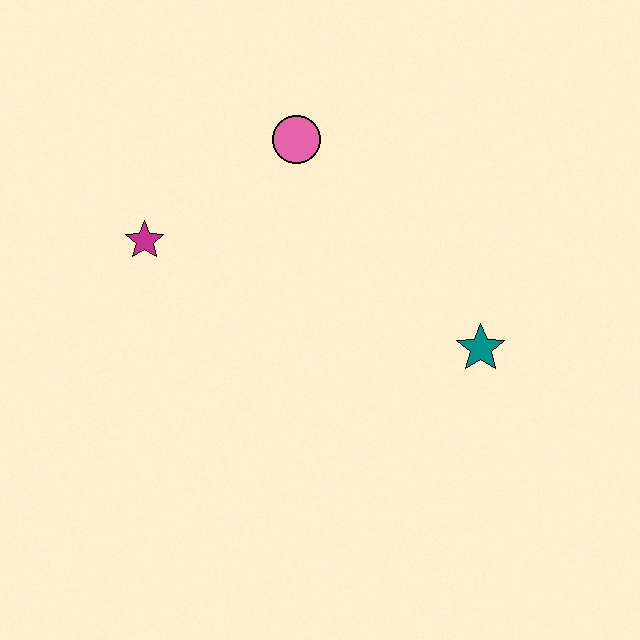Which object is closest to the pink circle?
The magenta star is closest to the pink circle.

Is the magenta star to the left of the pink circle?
Yes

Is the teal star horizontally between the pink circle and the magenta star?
No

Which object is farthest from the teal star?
The magenta star is farthest from the teal star.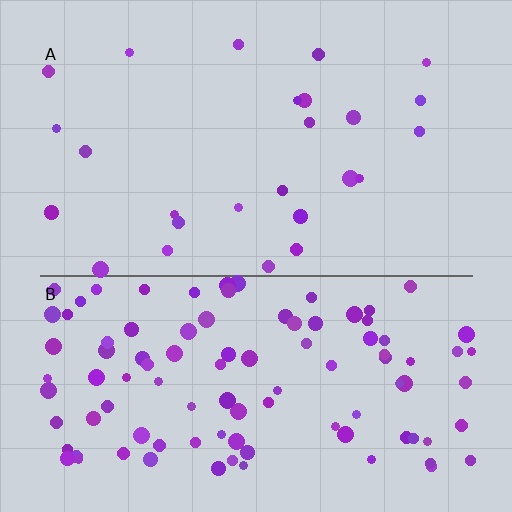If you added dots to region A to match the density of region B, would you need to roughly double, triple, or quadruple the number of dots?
Approximately quadruple.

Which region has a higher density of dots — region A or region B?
B (the bottom).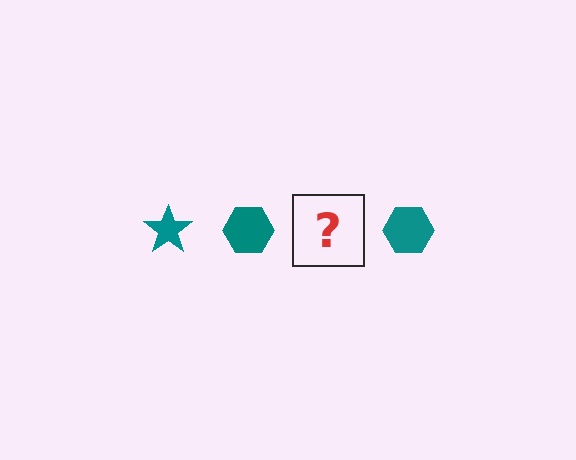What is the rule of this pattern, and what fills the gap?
The rule is that the pattern cycles through star, hexagon shapes in teal. The gap should be filled with a teal star.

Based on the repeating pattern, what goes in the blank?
The blank should be a teal star.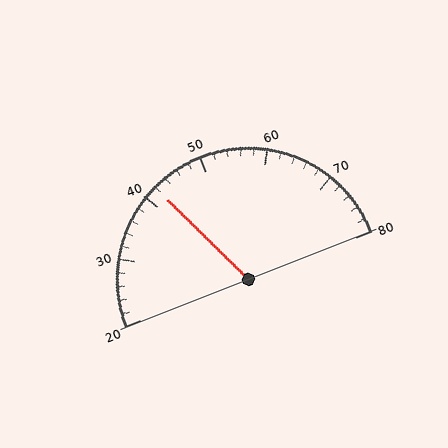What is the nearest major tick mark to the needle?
The nearest major tick mark is 40.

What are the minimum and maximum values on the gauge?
The gauge ranges from 20 to 80.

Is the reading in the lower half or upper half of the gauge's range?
The reading is in the lower half of the range (20 to 80).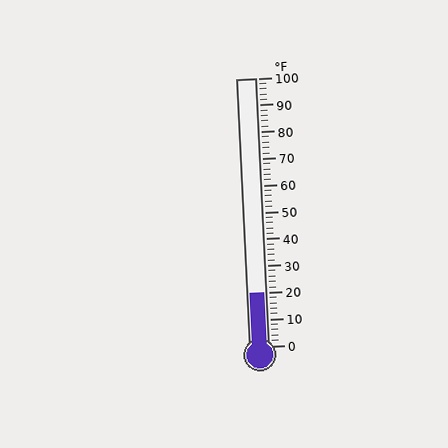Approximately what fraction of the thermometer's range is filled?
The thermometer is filled to approximately 20% of its range.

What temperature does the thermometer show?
The thermometer shows approximately 20°F.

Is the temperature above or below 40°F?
The temperature is below 40°F.